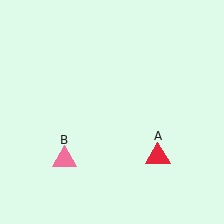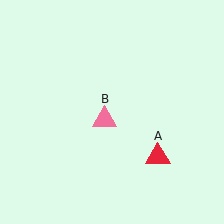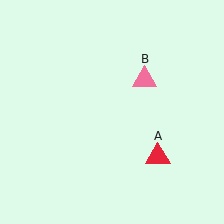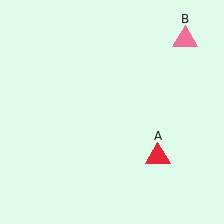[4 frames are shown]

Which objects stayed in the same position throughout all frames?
Red triangle (object A) remained stationary.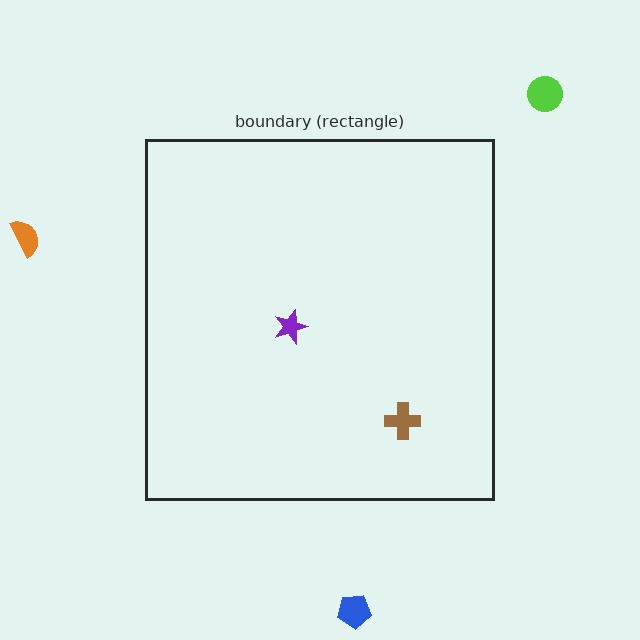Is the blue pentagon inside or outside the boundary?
Outside.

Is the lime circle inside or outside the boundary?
Outside.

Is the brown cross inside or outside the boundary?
Inside.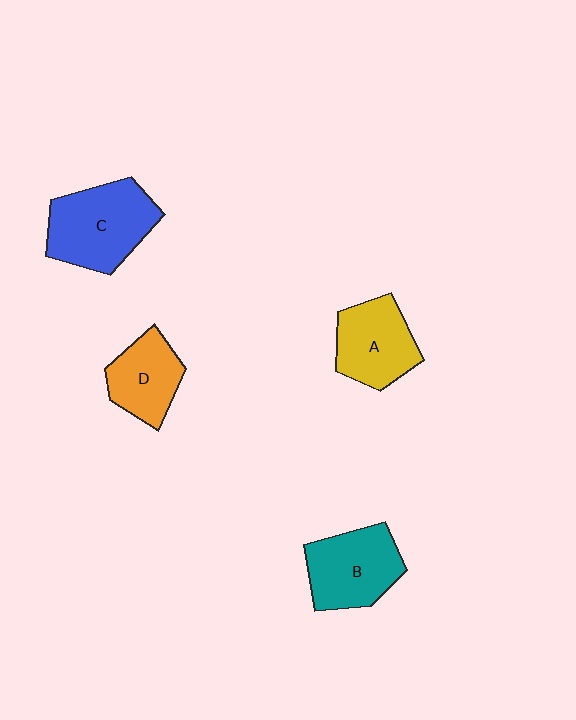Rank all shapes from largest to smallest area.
From largest to smallest: C (blue), B (teal), A (yellow), D (orange).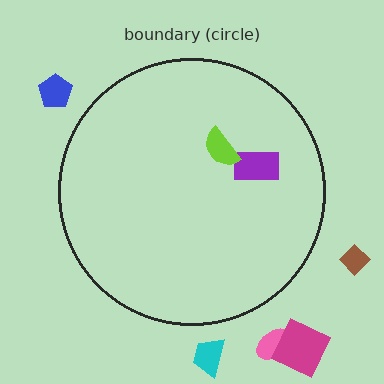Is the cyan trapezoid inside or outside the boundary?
Outside.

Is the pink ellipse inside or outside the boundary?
Outside.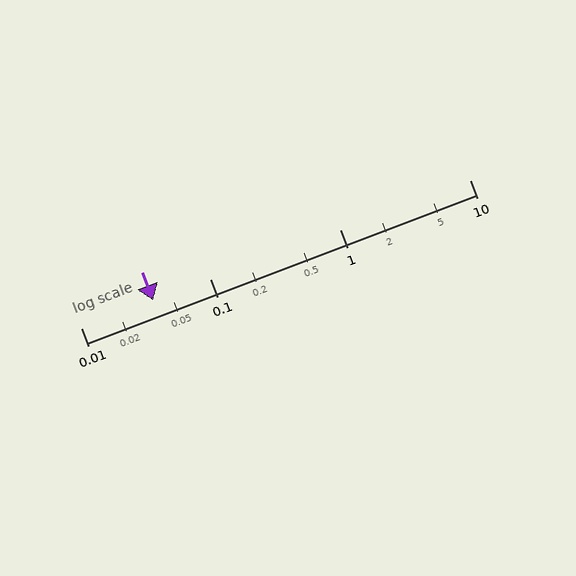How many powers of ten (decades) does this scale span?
The scale spans 3 decades, from 0.01 to 10.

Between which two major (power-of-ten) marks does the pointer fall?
The pointer is between 0.01 and 0.1.